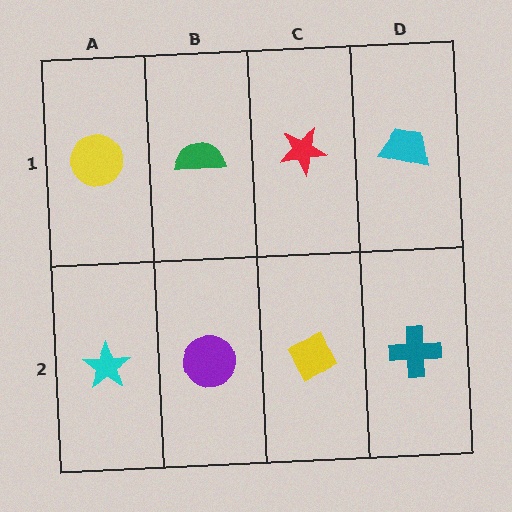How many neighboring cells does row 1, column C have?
3.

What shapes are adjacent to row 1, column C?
A yellow diamond (row 2, column C), a green semicircle (row 1, column B), a cyan trapezoid (row 1, column D).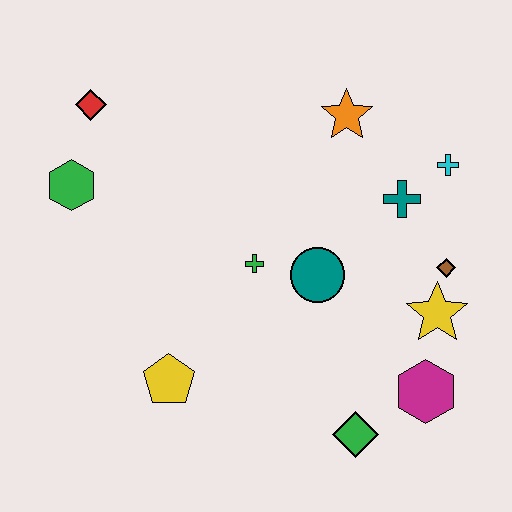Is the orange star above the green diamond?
Yes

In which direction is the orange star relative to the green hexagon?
The orange star is to the right of the green hexagon.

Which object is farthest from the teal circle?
The red diamond is farthest from the teal circle.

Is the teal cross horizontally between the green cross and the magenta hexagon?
Yes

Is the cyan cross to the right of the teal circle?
Yes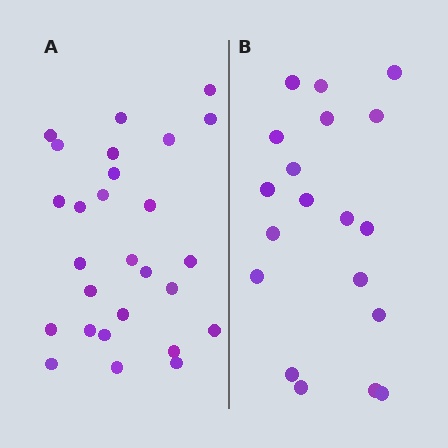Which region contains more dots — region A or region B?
Region A (the left region) has more dots.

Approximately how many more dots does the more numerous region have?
Region A has roughly 8 or so more dots than region B.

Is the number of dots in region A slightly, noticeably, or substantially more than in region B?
Region A has noticeably more, but not dramatically so. The ratio is roughly 1.4 to 1.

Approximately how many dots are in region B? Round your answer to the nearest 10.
About 20 dots. (The exact count is 19, which rounds to 20.)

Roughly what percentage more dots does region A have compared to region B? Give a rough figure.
About 40% more.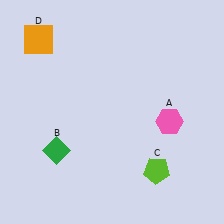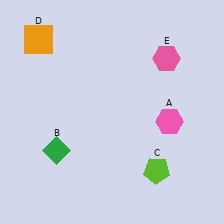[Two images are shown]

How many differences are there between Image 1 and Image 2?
There is 1 difference between the two images.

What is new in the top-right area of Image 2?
A pink hexagon (E) was added in the top-right area of Image 2.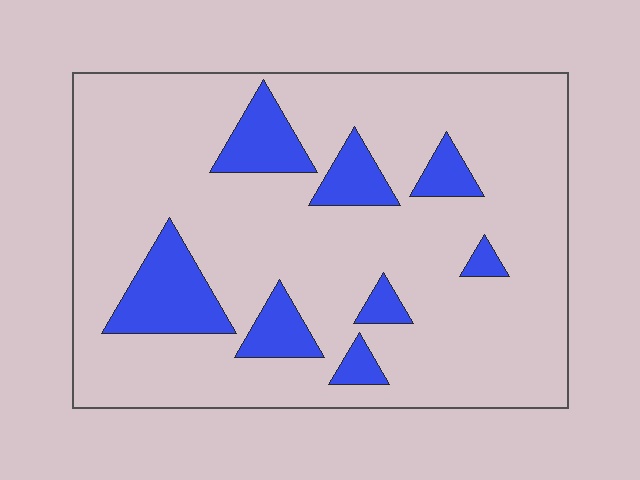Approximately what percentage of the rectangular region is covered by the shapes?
Approximately 15%.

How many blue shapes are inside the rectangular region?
8.